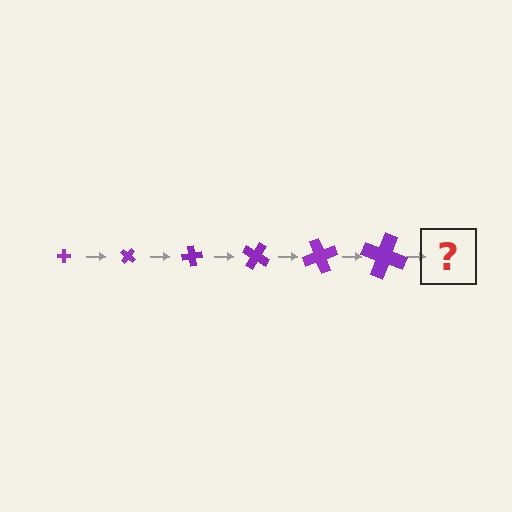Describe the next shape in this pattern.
It should be a cross, larger than the previous one and rotated 240 degrees from the start.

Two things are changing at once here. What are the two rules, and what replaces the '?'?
The two rules are that the cross grows larger each step and it rotates 40 degrees each step. The '?' should be a cross, larger than the previous one and rotated 240 degrees from the start.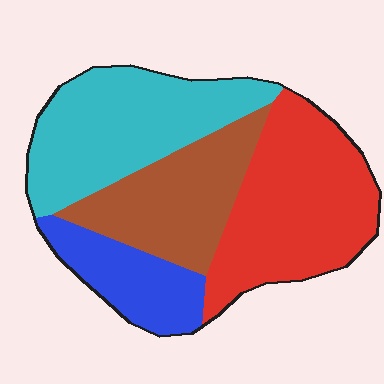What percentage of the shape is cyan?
Cyan takes up about one third (1/3) of the shape.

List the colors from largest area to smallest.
From largest to smallest: red, cyan, brown, blue.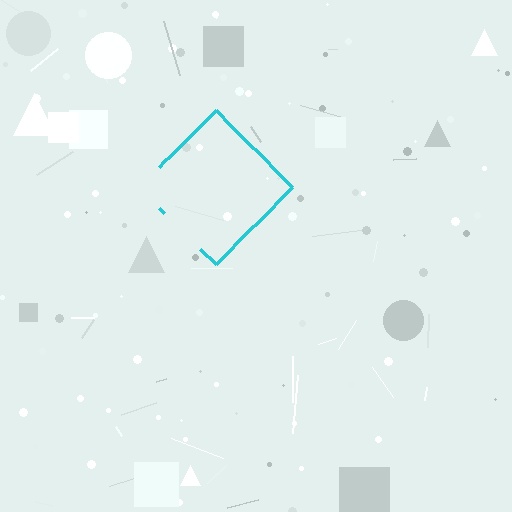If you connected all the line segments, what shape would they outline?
They would outline a diamond.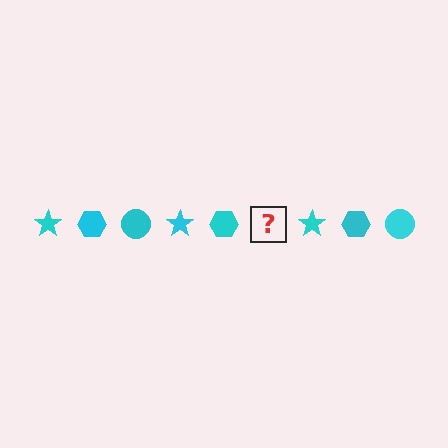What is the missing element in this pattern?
The missing element is a cyan circle.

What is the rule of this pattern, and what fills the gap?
The rule is that the pattern cycles through star, hexagon, circle shapes in cyan. The gap should be filled with a cyan circle.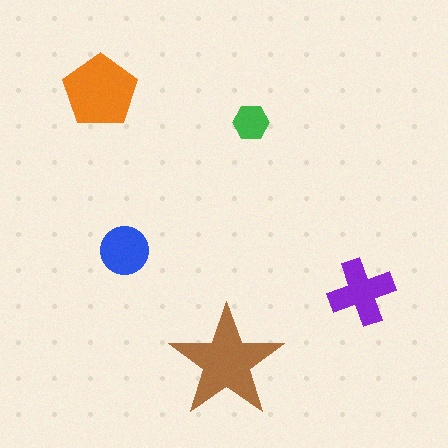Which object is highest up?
The orange pentagon is topmost.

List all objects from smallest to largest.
The green hexagon, the blue circle, the purple cross, the orange pentagon, the brown star.